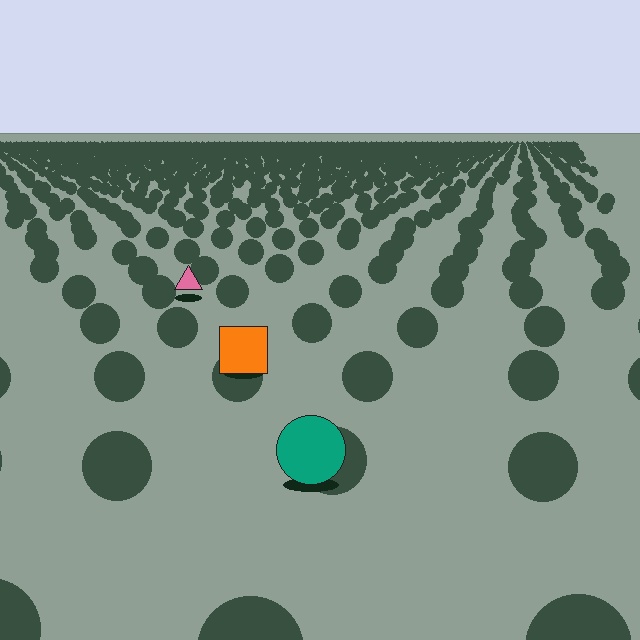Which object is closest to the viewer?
The teal circle is closest. The texture marks near it are larger and more spread out.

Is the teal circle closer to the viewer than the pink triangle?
Yes. The teal circle is closer — you can tell from the texture gradient: the ground texture is coarser near it.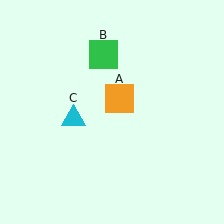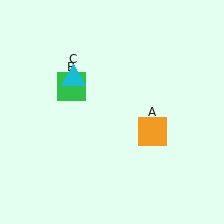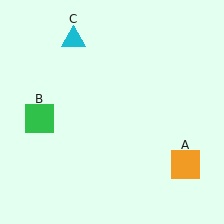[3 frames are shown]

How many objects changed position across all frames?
3 objects changed position: orange square (object A), green square (object B), cyan triangle (object C).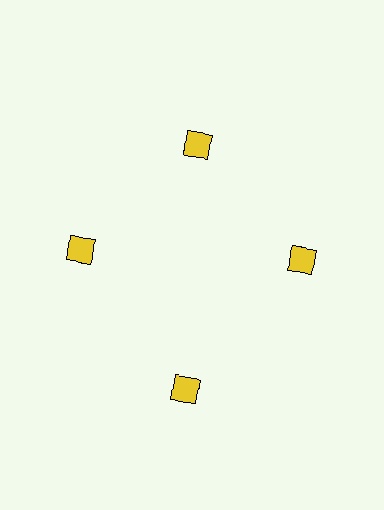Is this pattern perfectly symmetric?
No. The 4 yellow squares are arranged in a ring, but one element near the 6 o'clock position is pushed outward from the center, breaking the 4-fold rotational symmetry.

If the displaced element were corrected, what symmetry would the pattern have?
It would have 4-fold rotational symmetry — the pattern would map onto itself every 90 degrees.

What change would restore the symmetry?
The symmetry would be restored by moving it inward, back onto the ring so that all 4 squares sit at equal angles and equal distance from the center.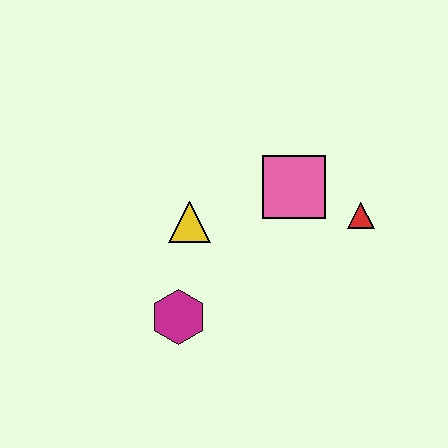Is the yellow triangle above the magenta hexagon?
Yes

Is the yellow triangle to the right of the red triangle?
No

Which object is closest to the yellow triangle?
The magenta hexagon is closest to the yellow triangle.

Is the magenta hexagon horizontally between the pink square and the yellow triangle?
No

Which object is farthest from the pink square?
The magenta hexagon is farthest from the pink square.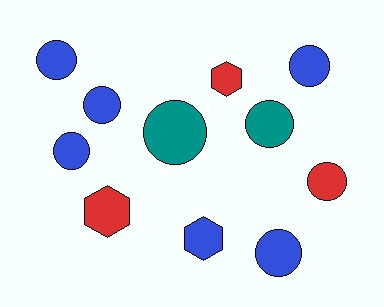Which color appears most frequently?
Blue, with 6 objects.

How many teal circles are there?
There are 2 teal circles.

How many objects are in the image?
There are 11 objects.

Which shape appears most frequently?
Circle, with 8 objects.